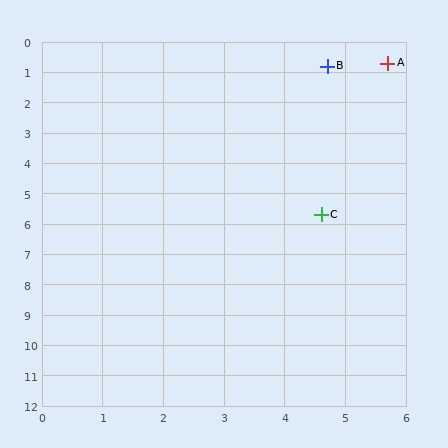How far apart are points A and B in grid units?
Points A and B are about 1.0 grid units apart.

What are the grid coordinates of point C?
Point C is at approximately (4.6, 5.7).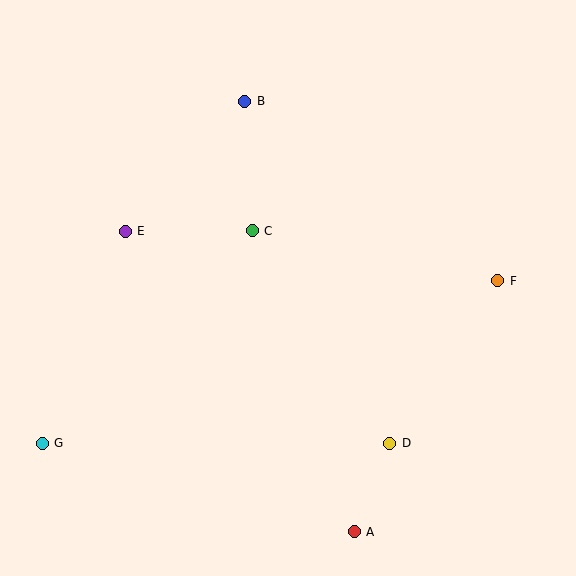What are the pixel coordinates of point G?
Point G is at (42, 443).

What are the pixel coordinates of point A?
Point A is at (354, 532).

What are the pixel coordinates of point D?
Point D is at (390, 443).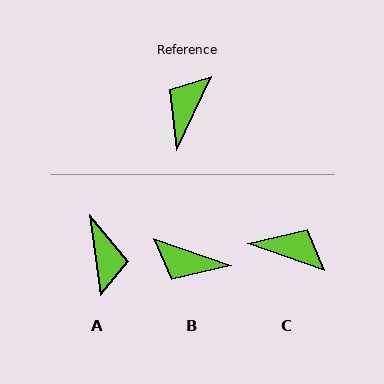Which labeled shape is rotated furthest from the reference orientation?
A, about 147 degrees away.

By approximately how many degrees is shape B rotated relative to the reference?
Approximately 96 degrees counter-clockwise.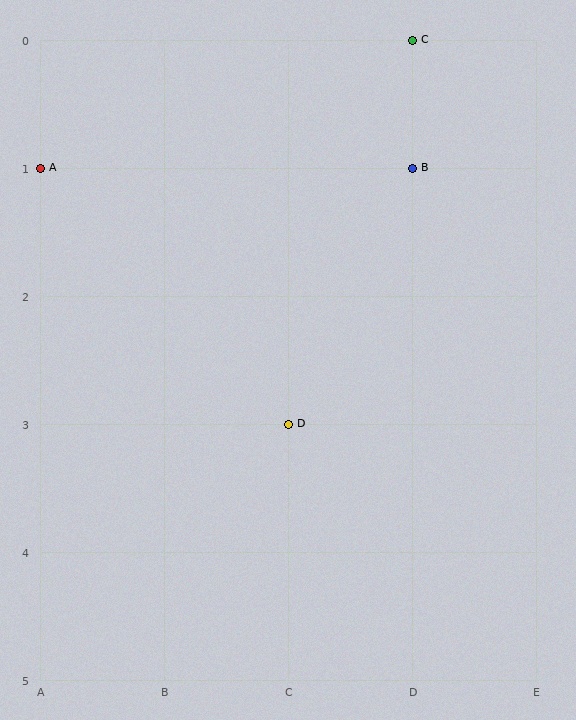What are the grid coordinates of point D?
Point D is at grid coordinates (C, 3).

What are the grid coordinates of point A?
Point A is at grid coordinates (A, 1).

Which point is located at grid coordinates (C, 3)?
Point D is at (C, 3).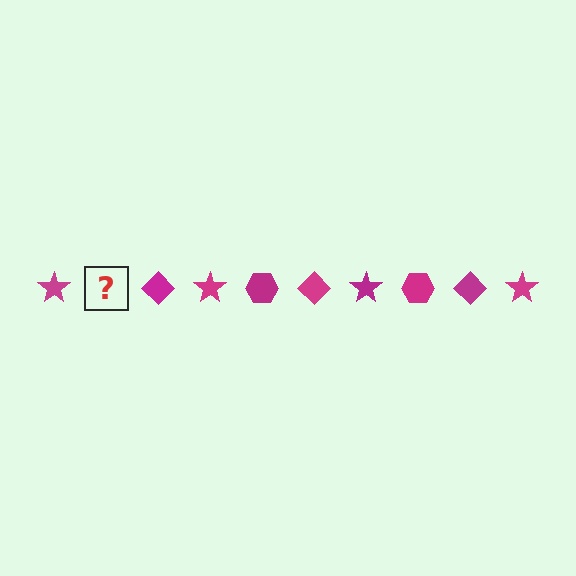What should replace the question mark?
The question mark should be replaced with a magenta hexagon.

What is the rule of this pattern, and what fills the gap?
The rule is that the pattern cycles through star, hexagon, diamond shapes in magenta. The gap should be filled with a magenta hexagon.